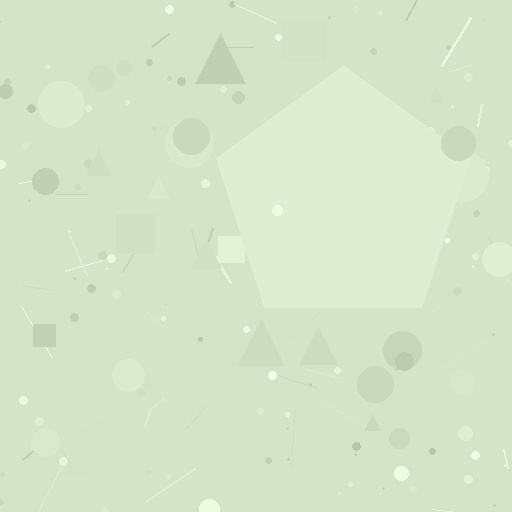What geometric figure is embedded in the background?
A pentagon is embedded in the background.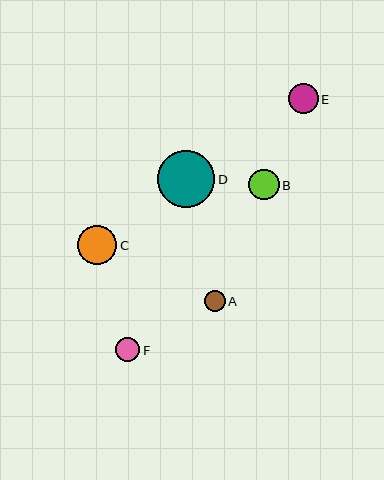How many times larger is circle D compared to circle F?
Circle D is approximately 2.4 times the size of circle F.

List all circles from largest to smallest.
From largest to smallest: D, C, B, E, F, A.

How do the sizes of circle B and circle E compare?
Circle B and circle E are approximately the same size.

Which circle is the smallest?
Circle A is the smallest with a size of approximately 21 pixels.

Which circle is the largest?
Circle D is the largest with a size of approximately 57 pixels.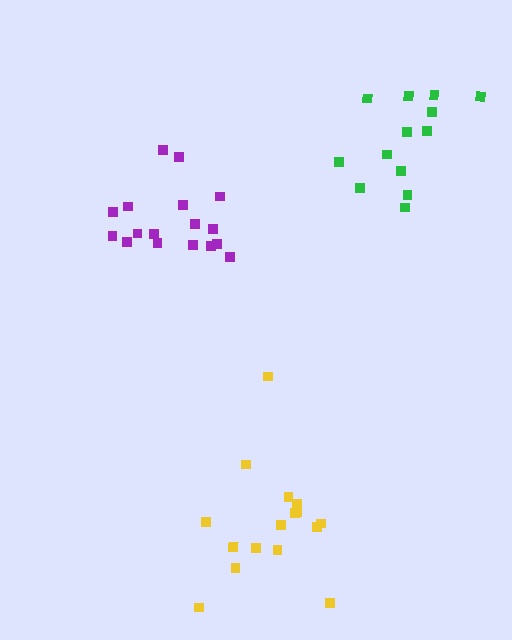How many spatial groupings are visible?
There are 3 spatial groupings.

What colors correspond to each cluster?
The clusters are colored: yellow, green, purple.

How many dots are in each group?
Group 1: 16 dots, Group 2: 13 dots, Group 3: 17 dots (46 total).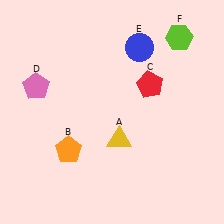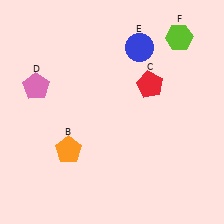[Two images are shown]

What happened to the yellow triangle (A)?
The yellow triangle (A) was removed in Image 2. It was in the bottom-right area of Image 1.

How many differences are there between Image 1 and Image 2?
There is 1 difference between the two images.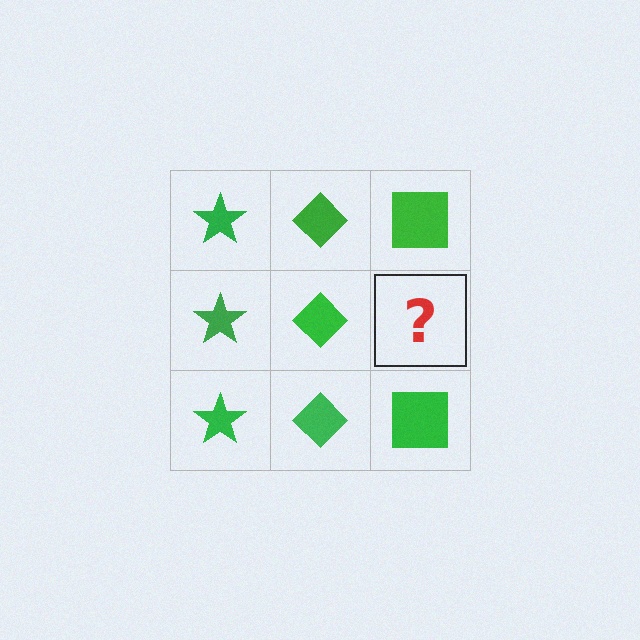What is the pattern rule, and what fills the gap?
The rule is that each column has a consistent shape. The gap should be filled with a green square.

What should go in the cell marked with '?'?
The missing cell should contain a green square.